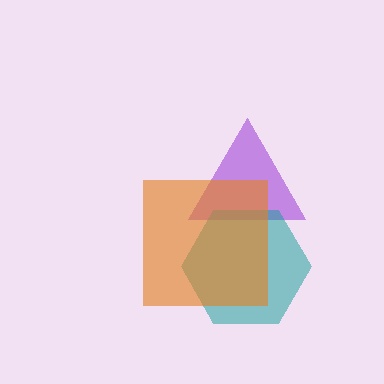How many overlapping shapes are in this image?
There are 3 overlapping shapes in the image.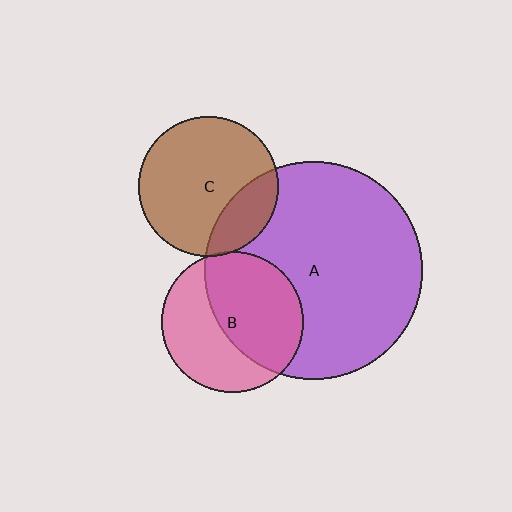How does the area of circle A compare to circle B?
Approximately 2.4 times.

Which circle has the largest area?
Circle A (purple).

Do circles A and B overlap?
Yes.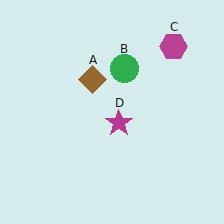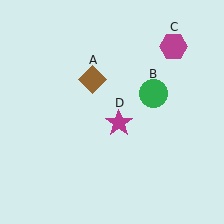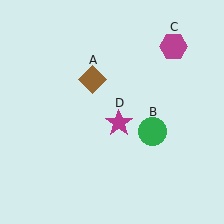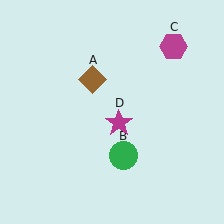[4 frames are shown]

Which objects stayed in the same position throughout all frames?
Brown diamond (object A) and magenta hexagon (object C) and magenta star (object D) remained stationary.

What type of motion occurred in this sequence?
The green circle (object B) rotated clockwise around the center of the scene.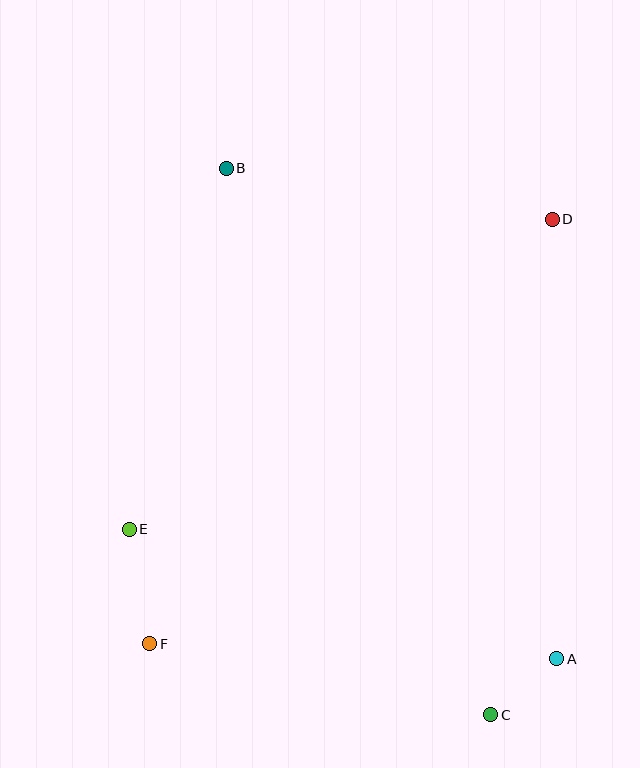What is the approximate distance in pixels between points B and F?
The distance between B and F is approximately 481 pixels.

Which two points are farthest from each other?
Points B and C are farthest from each other.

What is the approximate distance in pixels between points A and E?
The distance between A and E is approximately 447 pixels.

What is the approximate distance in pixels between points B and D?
The distance between B and D is approximately 330 pixels.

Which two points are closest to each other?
Points A and C are closest to each other.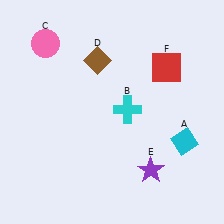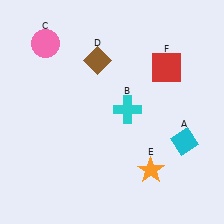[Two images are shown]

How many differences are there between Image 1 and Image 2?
There is 1 difference between the two images.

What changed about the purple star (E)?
In Image 1, E is purple. In Image 2, it changed to orange.